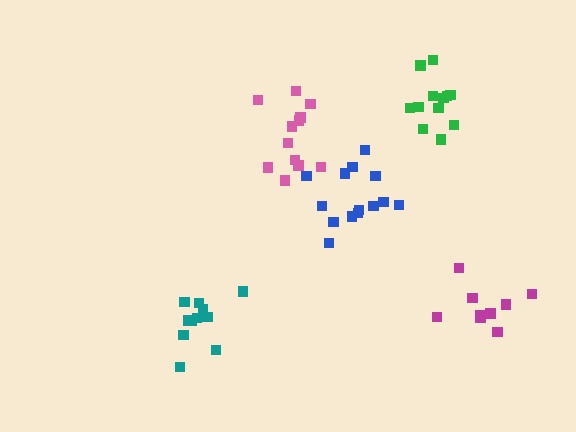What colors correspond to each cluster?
The clusters are colored: teal, green, magenta, pink, blue.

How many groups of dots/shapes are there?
There are 5 groups.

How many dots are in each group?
Group 1: 11 dots, Group 2: 12 dots, Group 3: 9 dots, Group 4: 12 dots, Group 5: 14 dots (58 total).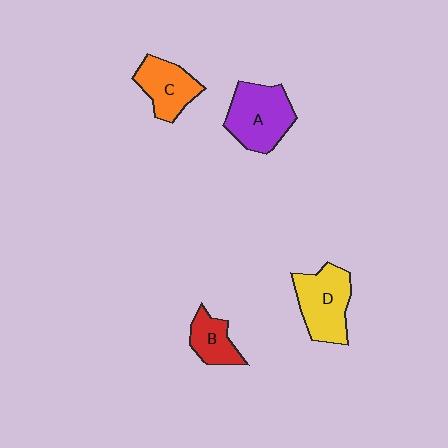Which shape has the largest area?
Shape A (purple).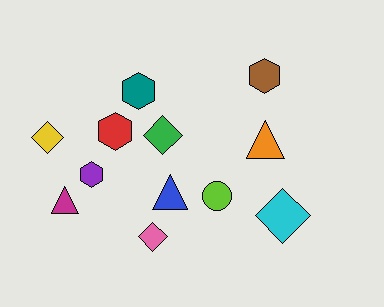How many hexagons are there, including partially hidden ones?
There are 4 hexagons.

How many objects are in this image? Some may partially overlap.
There are 12 objects.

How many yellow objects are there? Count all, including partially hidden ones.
There is 1 yellow object.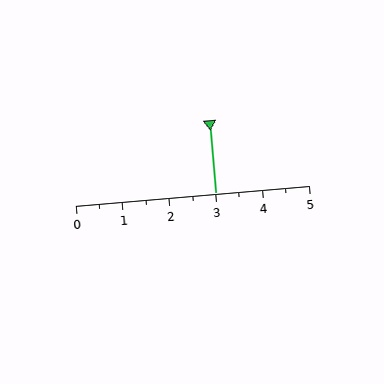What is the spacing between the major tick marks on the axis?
The major ticks are spaced 1 apart.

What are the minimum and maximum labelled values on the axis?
The axis runs from 0 to 5.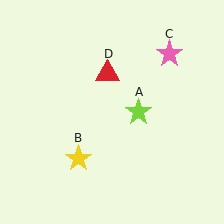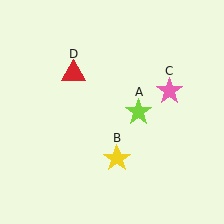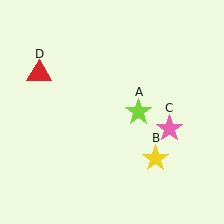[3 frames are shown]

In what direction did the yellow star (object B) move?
The yellow star (object B) moved right.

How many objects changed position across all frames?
3 objects changed position: yellow star (object B), pink star (object C), red triangle (object D).